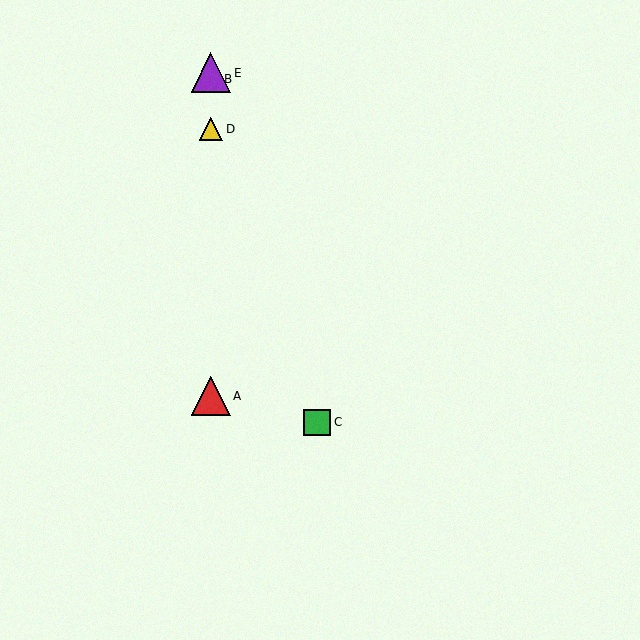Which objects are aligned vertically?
Objects A, B, D, E are aligned vertically.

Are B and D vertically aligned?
Yes, both are at x≈211.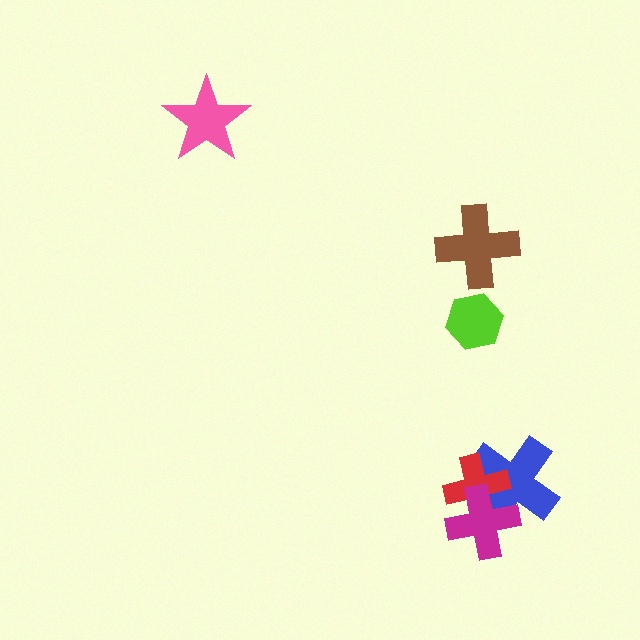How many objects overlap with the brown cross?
0 objects overlap with the brown cross.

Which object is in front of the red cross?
The magenta cross is in front of the red cross.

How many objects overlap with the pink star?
0 objects overlap with the pink star.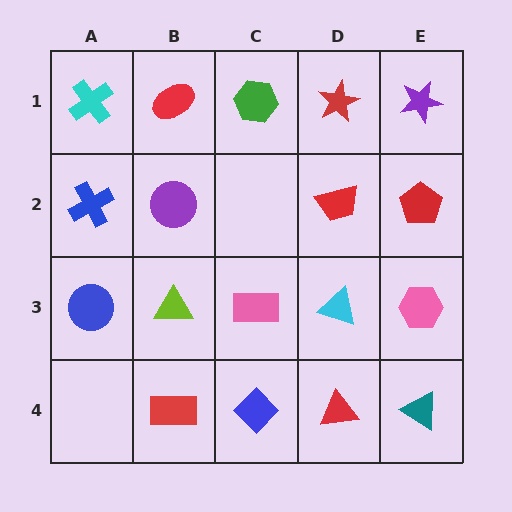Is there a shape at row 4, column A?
No, that cell is empty.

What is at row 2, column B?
A purple circle.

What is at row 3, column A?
A blue circle.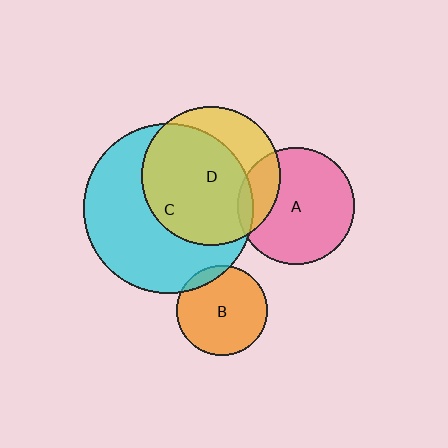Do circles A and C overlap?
Yes.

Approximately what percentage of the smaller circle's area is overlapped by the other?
Approximately 5%.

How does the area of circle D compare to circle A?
Approximately 1.4 times.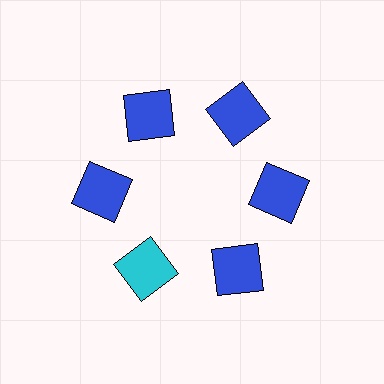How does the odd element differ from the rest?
It has a different color: cyan instead of blue.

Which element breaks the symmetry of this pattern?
The cyan square at roughly the 7 o'clock position breaks the symmetry. All other shapes are blue squares.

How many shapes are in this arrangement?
There are 6 shapes arranged in a ring pattern.